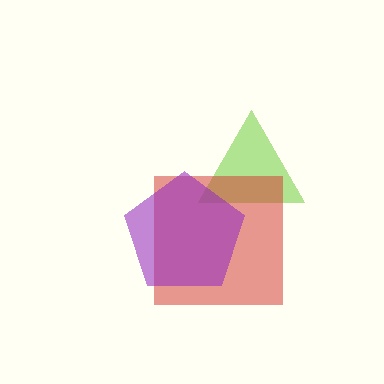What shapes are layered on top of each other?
The layered shapes are: a lime triangle, a red square, a purple pentagon.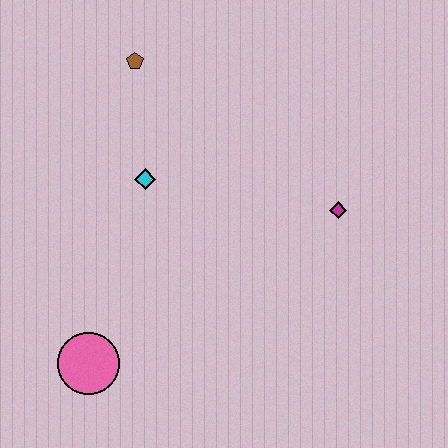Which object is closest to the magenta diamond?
The cyan diamond is closest to the magenta diamond.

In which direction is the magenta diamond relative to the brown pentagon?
The magenta diamond is to the right of the brown pentagon.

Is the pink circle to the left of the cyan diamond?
Yes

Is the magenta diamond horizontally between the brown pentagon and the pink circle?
No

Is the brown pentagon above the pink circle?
Yes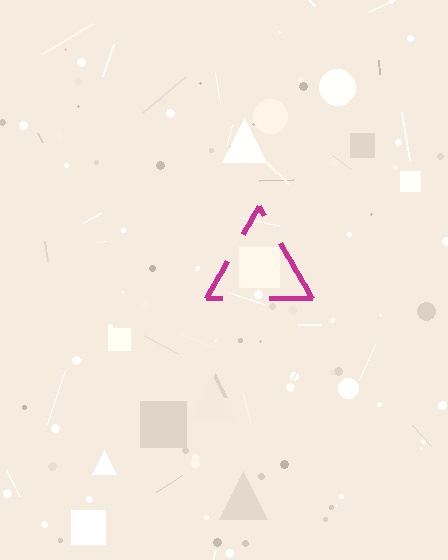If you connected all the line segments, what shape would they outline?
They would outline a triangle.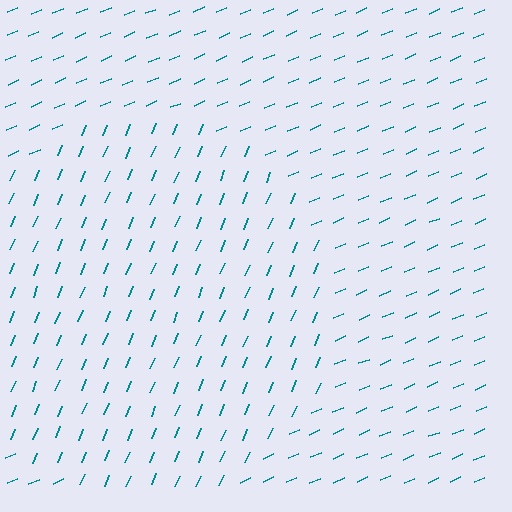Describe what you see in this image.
The image is filled with small teal line segments. A circle region in the image has lines oriented differently from the surrounding lines, creating a visible texture boundary.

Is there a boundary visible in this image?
Yes, there is a texture boundary formed by a change in line orientation.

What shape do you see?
I see a circle.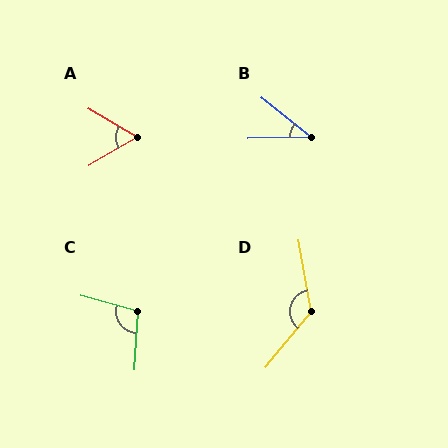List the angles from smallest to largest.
B (40°), A (61°), C (101°), D (131°).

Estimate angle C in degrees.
Approximately 101 degrees.